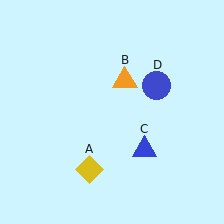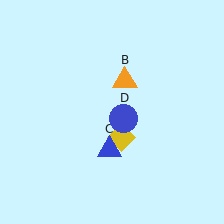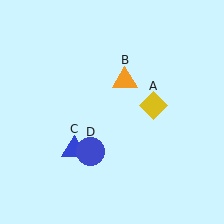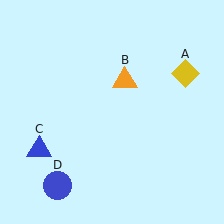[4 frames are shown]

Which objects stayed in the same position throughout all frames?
Orange triangle (object B) remained stationary.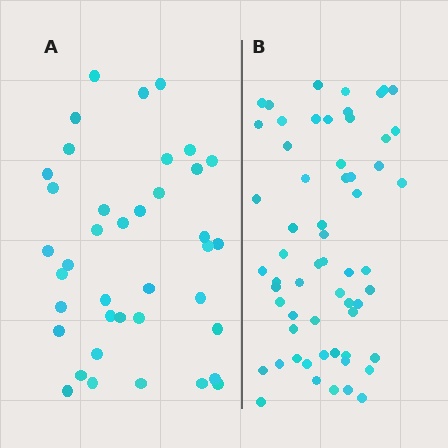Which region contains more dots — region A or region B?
Region B (the right region) has more dots.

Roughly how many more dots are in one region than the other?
Region B has approximately 20 more dots than region A.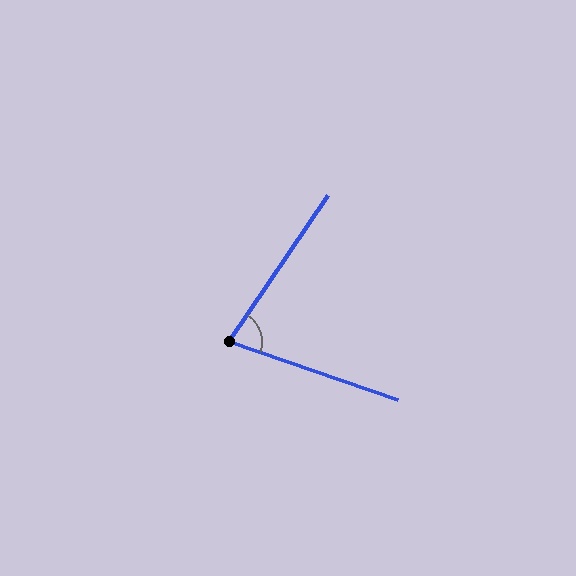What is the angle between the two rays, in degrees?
Approximately 75 degrees.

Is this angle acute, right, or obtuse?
It is acute.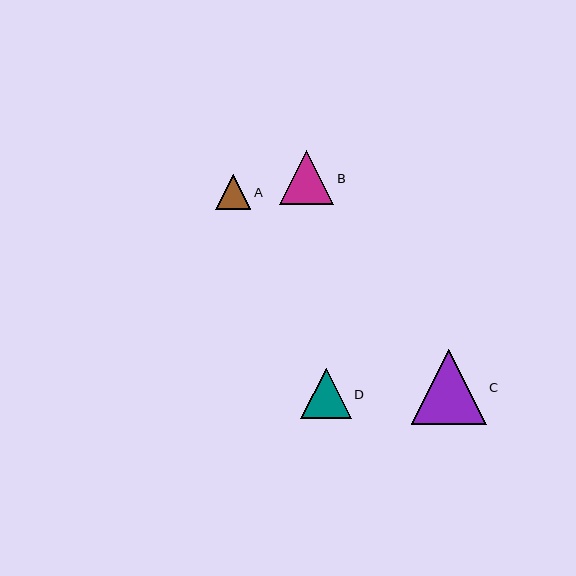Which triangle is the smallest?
Triangle A is the smallest with a size of approximately 35 pixels.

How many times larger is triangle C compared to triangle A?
Triangle C is approximately 2.1 times the size of triangle A.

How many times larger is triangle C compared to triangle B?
Triangle C is approximately 1.4 times the size of triangle B.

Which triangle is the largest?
Triangle C is the largest with a size of approximately 75 pixels.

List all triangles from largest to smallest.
From largest to smallest: C, B, D, A.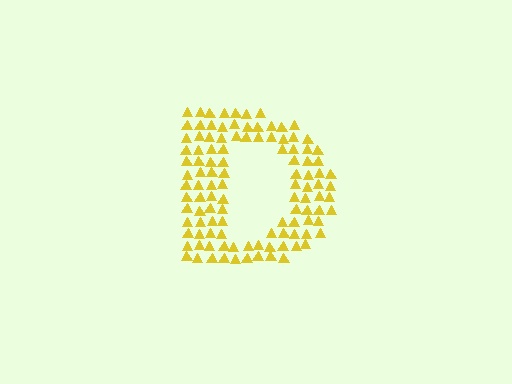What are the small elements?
The small elements are triangles.